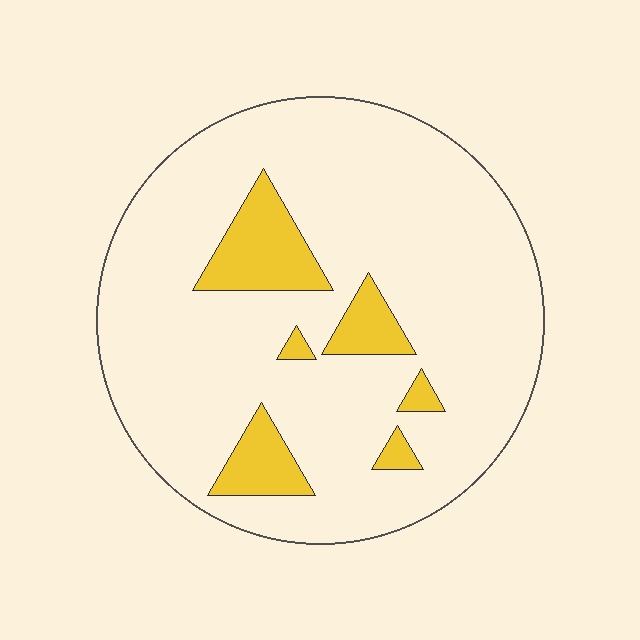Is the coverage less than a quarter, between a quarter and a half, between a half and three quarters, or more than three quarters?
Less than a quarter.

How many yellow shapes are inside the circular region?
6.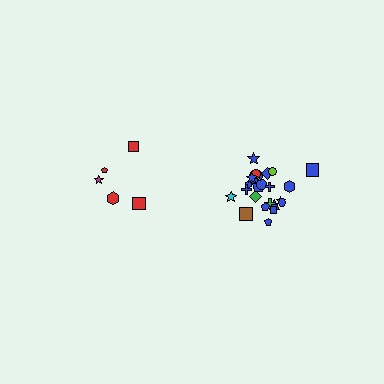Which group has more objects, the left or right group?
The right group.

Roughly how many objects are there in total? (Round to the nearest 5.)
Roughly 30 objects in total.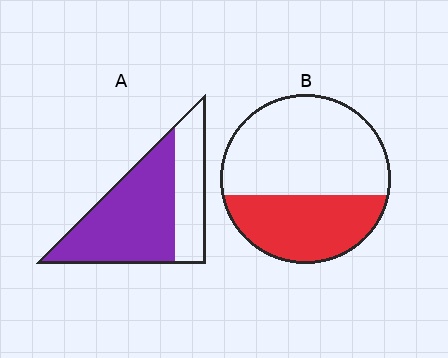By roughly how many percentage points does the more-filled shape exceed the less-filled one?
By roughly 30 percentage points (A over B).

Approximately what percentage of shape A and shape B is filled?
A is approximately 65% and B is approximately 40%.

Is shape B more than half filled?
No.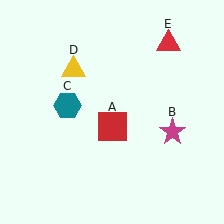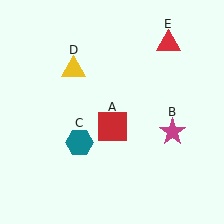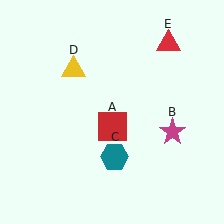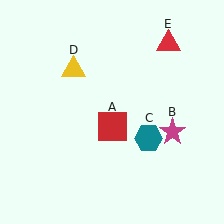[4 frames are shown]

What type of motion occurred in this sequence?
The teal hexagon (object C) rotated counterclockwise around the center of the scene.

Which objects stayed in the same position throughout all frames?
Red square (object A) and magenta star (object B) and yellow triangle (object D) and red triangle (object E) remained stationary.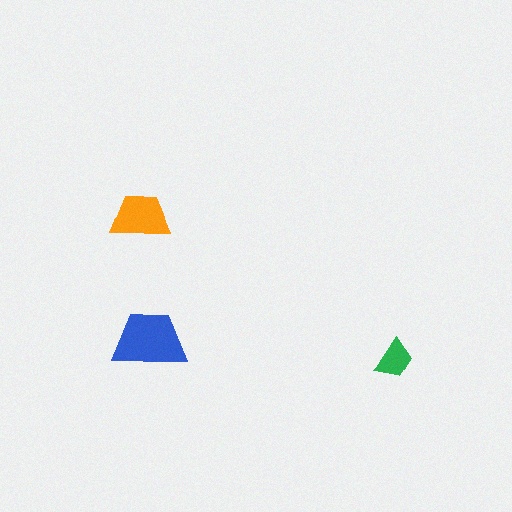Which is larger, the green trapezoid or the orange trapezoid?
The orange one.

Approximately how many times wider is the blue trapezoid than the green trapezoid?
About 2 times wider.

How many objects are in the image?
There are 3 objects in the image.